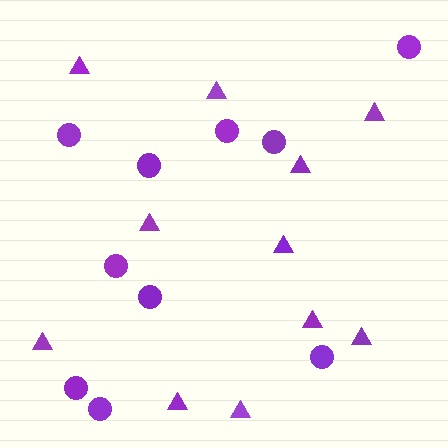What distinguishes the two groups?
There are 2 groups: one group of circles (10) and one group of triangles (11).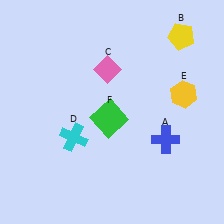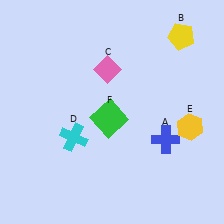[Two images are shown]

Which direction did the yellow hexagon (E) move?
The yellow hexagon (E) moved down.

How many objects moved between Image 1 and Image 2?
1 object moved between the two images.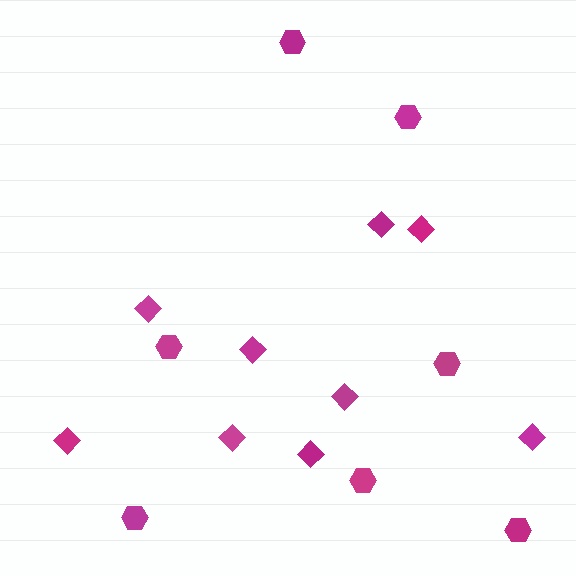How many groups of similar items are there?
There are 2 groups: one group of diamonds (9) and one group of hexagons (7).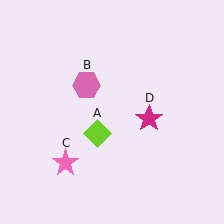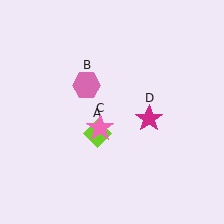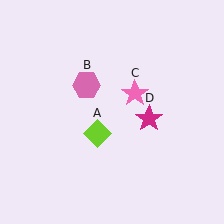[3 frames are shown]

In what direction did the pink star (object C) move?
The pink star (object C) moved up and to the right.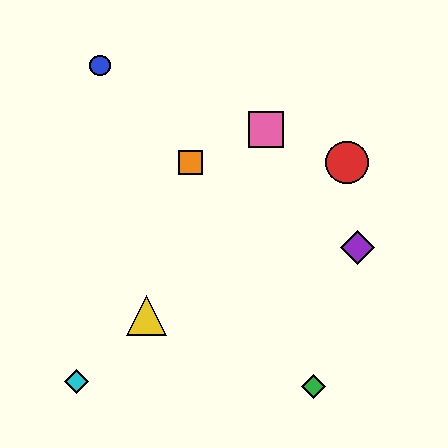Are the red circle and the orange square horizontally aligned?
Yes, both are at y≈163.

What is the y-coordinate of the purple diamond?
The purple diamond is at y≈247.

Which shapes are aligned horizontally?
The red circle, the orange square are aligned horizontally.